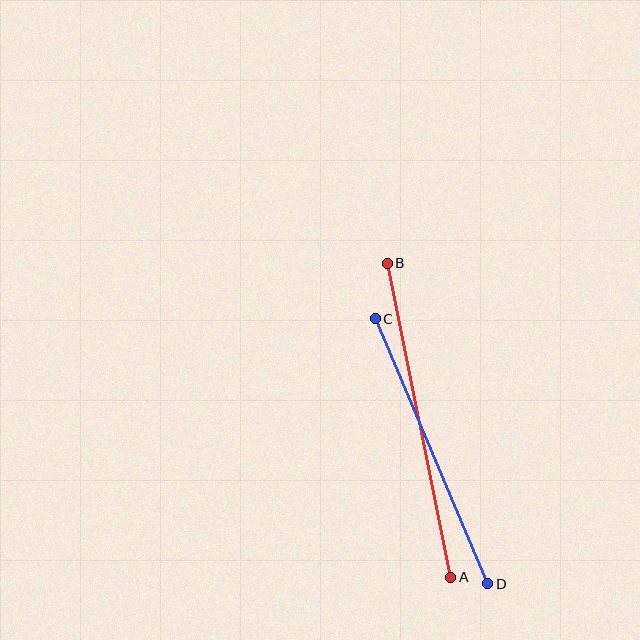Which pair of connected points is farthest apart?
Points A and B are farthest apart.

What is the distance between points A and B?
The distance is approximately 321 pixels.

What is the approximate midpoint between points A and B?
The midpoint is at approximately (419, 420) pixels.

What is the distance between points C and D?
The distance is approximately 288 pixels.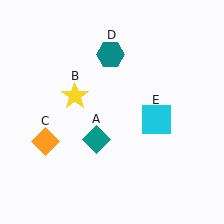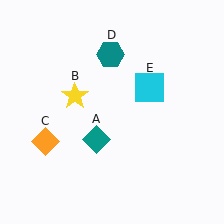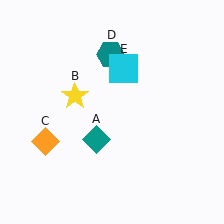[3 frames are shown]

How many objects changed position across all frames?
1 object changed position: cyan square (object E).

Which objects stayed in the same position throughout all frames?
Teal diamond (object A) and yellow star (object B) and orange diamond (object C) and teal hexagon (object D) remained stationary.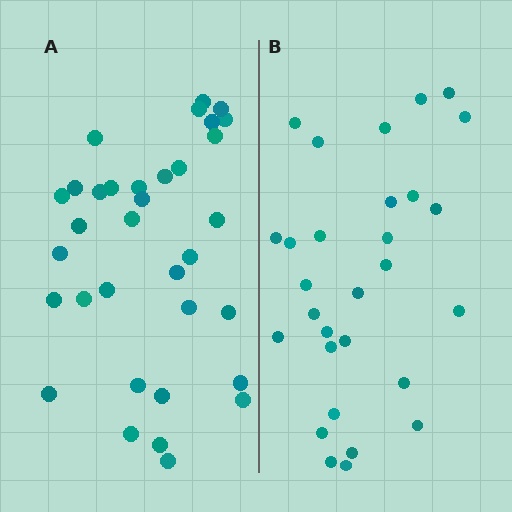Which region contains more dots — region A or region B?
Region A (the left region) has more dots.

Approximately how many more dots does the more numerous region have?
Region A has about 5 more dots than region B.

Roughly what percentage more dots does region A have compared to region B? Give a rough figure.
About 15% more.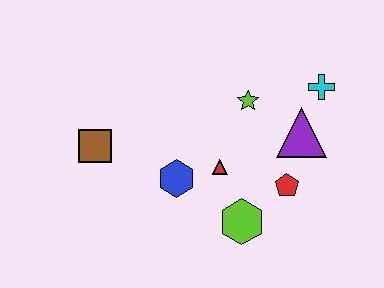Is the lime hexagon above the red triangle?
No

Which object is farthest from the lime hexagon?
The brown square is farthest from the lime hexagon.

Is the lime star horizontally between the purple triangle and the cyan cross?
No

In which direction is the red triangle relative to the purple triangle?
The red triangle is to the left of the purple triangle.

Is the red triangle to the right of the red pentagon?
No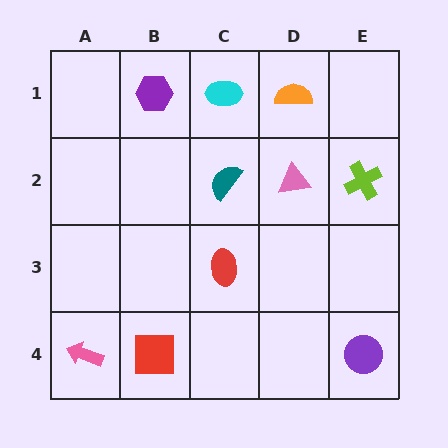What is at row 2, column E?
A lime cross.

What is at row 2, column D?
A pink triangle.